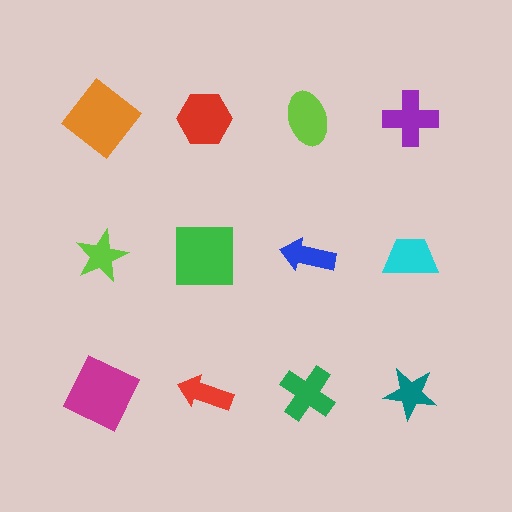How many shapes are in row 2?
4 shapes.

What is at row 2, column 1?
A lime star.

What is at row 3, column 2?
A red arrow.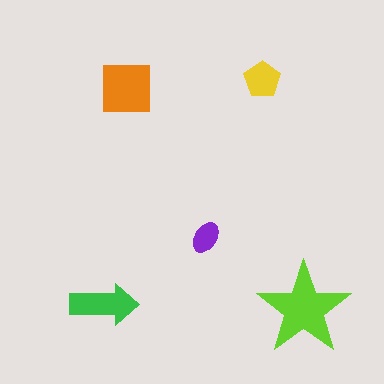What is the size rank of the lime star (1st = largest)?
1st.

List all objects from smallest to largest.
The purple ellipse, the yellow pentagon, the green arrow, the orange square, the lime star.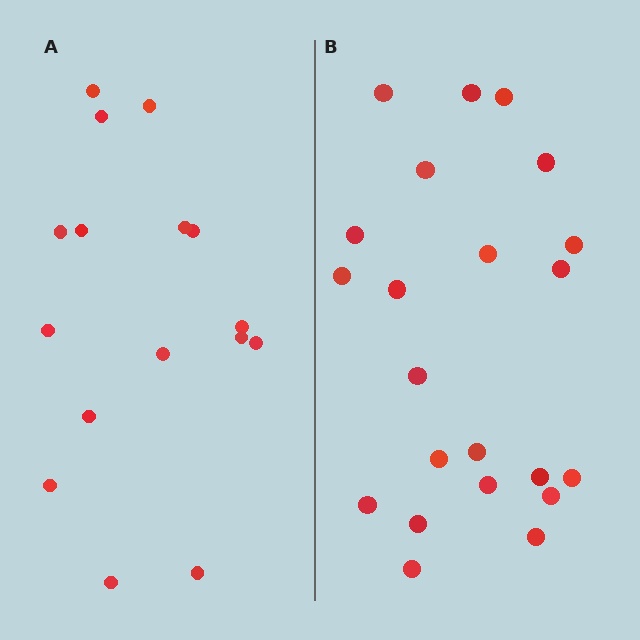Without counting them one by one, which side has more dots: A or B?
Region B (the right region) has more dots.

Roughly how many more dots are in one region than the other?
Region B has about 6 more dots than region A.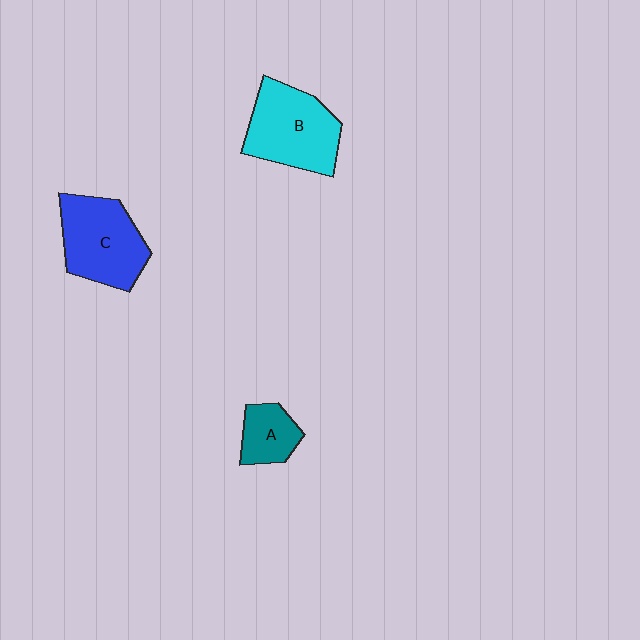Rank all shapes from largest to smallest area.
From largest to smallest: B (cyan), C (blue), A (teal).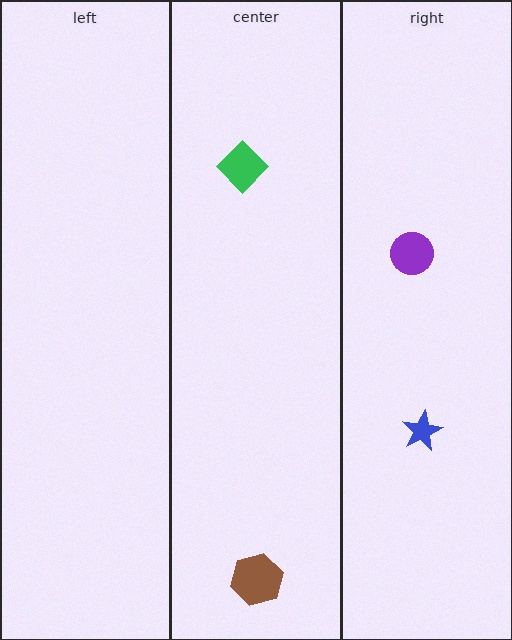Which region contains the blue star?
The right region.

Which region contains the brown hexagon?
The center region.